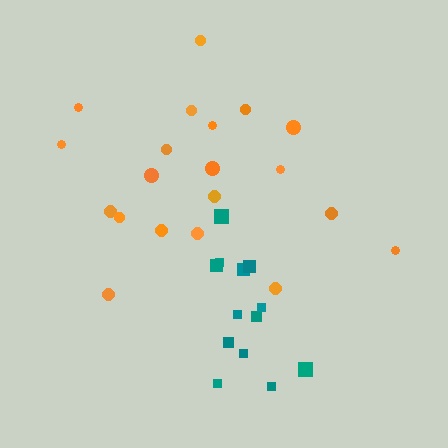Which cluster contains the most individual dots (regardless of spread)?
Orange (20).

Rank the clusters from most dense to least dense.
teal, orange.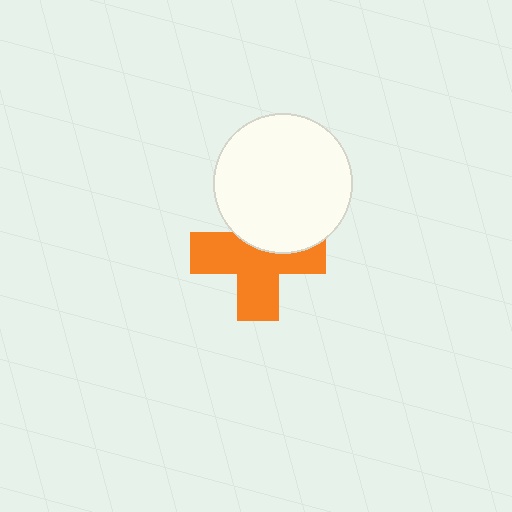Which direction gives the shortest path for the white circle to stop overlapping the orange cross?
Moving up gives the shortest separation.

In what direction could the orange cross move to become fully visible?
The orange cross could move down. That would shift it out from behind the white circle entirely.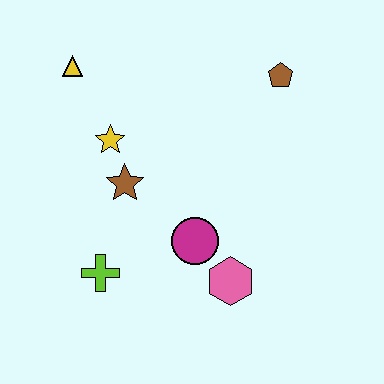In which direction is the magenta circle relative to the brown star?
The magenta circle is to the right of the brown star.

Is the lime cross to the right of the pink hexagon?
No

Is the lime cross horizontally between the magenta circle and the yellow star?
No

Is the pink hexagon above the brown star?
No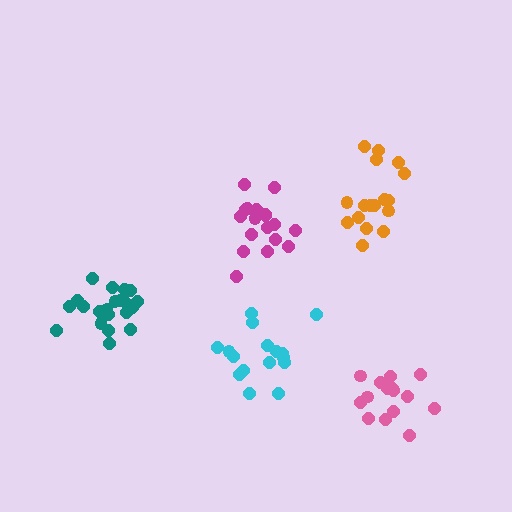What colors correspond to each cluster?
The clusters are colored: pink, orange, cyan, teal, magenta.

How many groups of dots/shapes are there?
There are 5 groups.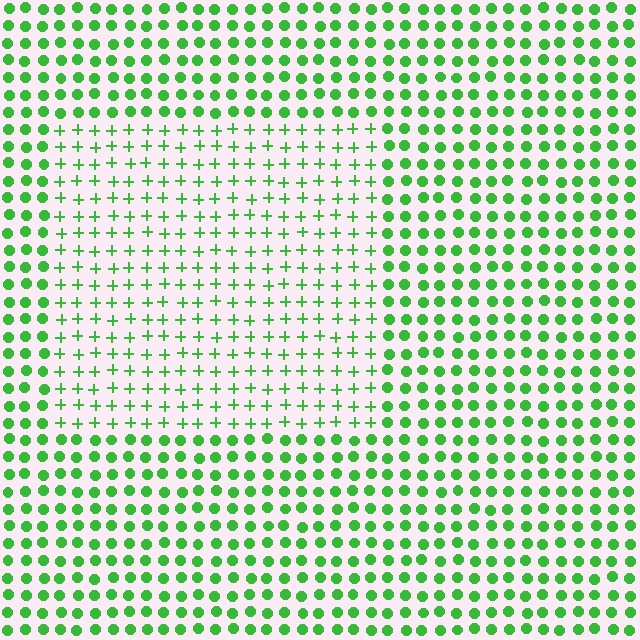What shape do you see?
I see a rectangle.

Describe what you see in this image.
The image is filled with small green elements arranged in a uniform grid. A rectangle-shaped region contains plus signs, while the surrounding area contains circles. The boundary is defined purely by the change in element shape.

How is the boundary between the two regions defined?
The boundary is defined by a change in element shape: plus signs inside vs. circles outside. All elements share the same color and spacing.